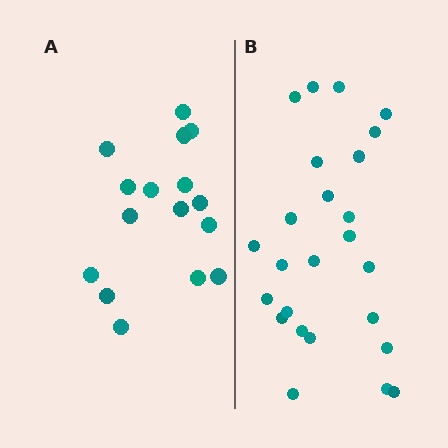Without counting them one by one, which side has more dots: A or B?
Region B (the right region) has more dots.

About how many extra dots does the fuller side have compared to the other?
Region B has roughly 8 or so more dots than region A.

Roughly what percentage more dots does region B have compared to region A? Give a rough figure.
About 55% more.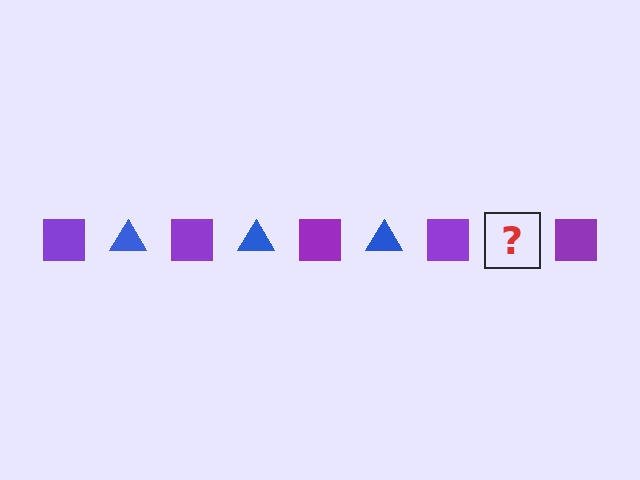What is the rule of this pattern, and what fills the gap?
The rule is that the pattern alternates between purple square and blue triangle. The gap should be filled with a blue triangle.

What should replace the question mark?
The question mark should be replaced with a blue triangle.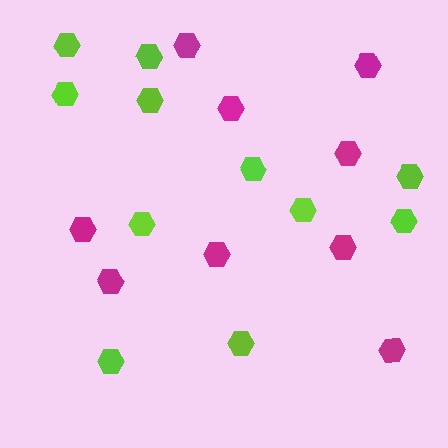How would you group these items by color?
There are 2 groups: one group of lime hexagons (11) and one group of magenta hexagons (9).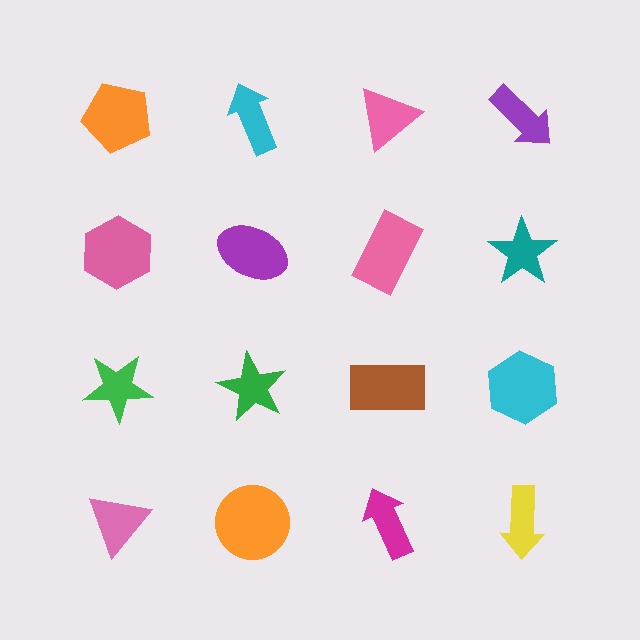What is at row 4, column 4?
A yellow arrow.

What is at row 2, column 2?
A purple ellipse.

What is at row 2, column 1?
A pink hexagon.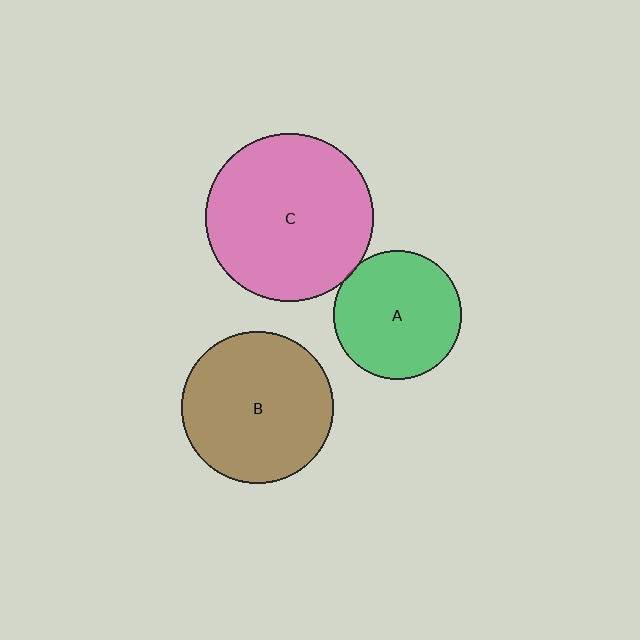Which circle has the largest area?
Circle C (pink).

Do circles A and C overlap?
Yes.